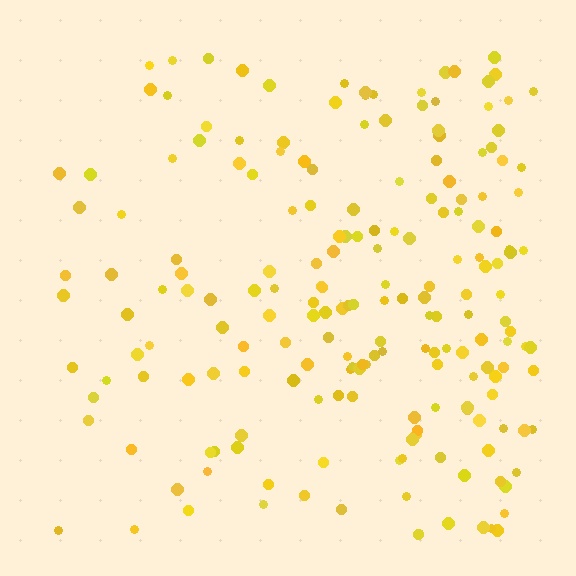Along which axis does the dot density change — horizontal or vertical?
Horizontal.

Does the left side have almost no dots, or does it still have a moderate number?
Still a moderate number, just noticeably fewer than the right.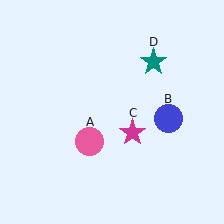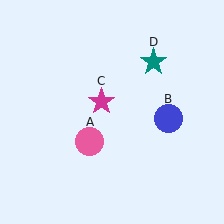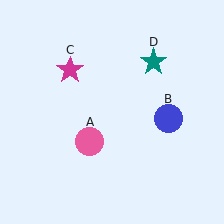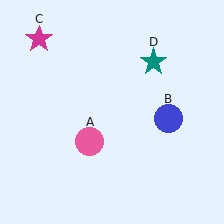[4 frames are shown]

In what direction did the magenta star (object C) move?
The magenta star (object C) moved up and to the left.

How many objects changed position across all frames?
1 object changed position: magenta star (object C).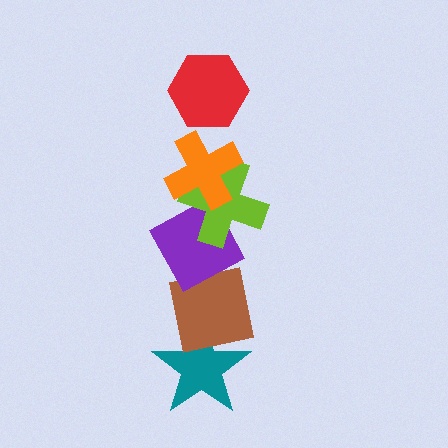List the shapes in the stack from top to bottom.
From top to bottom: the red hexagon, the orange cross, the lime cross, the purple diamond, the brown square, the teal star.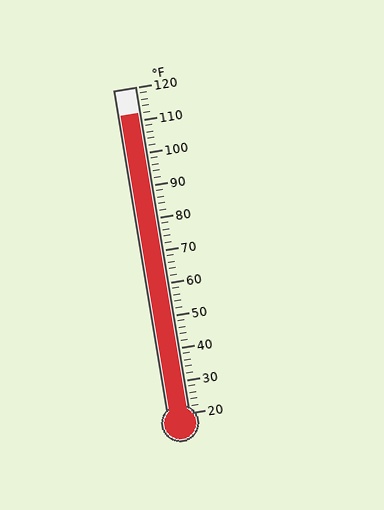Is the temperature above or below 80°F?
The temperature is above 80°F.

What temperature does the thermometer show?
The thermometer shows approximately 112°F.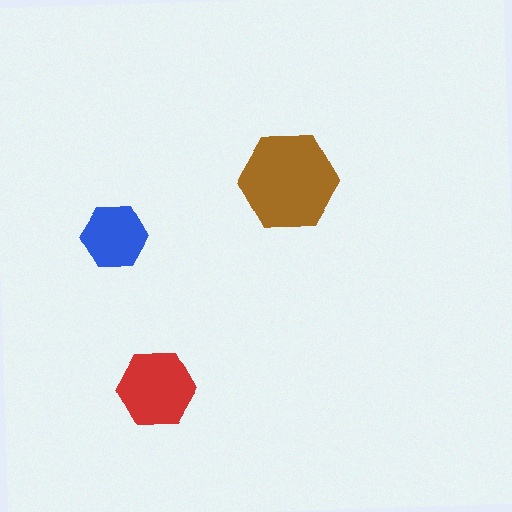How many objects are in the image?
There are 3 objects in the image.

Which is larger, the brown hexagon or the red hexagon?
The brown one.